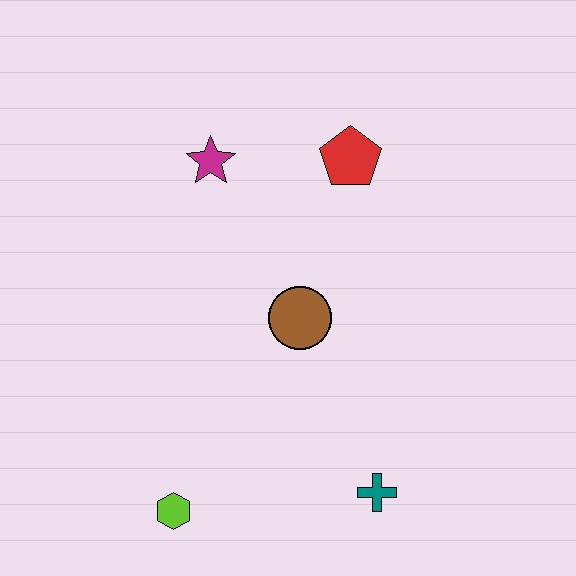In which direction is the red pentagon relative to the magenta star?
The red pentagon is to the right of the magenta star.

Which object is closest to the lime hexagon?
The teal cross is closest to the lime hexagon.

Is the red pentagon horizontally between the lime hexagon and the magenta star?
No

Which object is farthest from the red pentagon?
The lime hexagon is farthest from the red pentagon.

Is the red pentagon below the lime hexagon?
No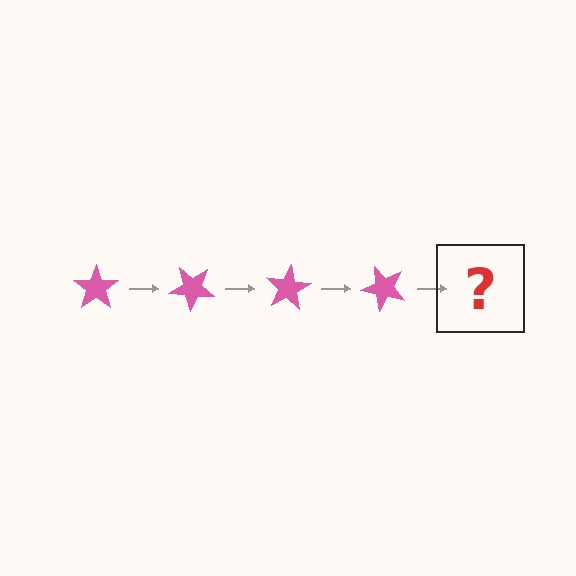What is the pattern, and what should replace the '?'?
The pattern is that the star rotates 40 degrees each step. The '?' should be a pink star rotated 160 degrees.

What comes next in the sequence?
The next element should be a pink star rotated 160 degrees.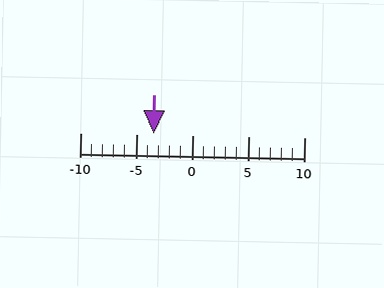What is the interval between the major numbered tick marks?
The major tick marks are spaced 5 units apart.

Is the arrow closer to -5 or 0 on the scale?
The arrow is closer to -5.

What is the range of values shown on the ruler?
The ruler shows values from -10 to 10.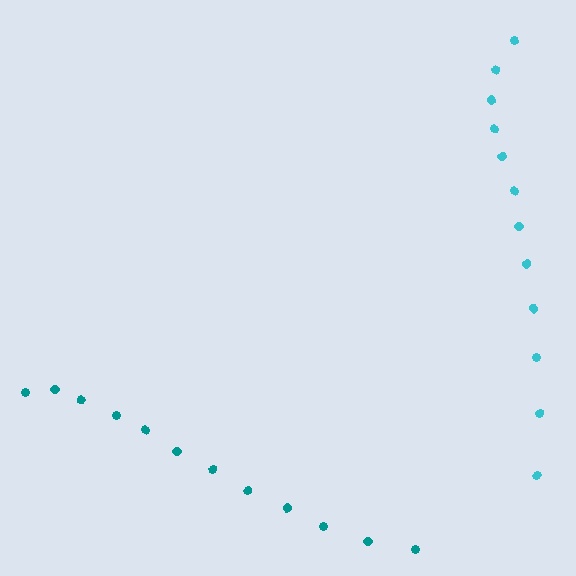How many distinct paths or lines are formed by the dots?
There are 2 distinct paths.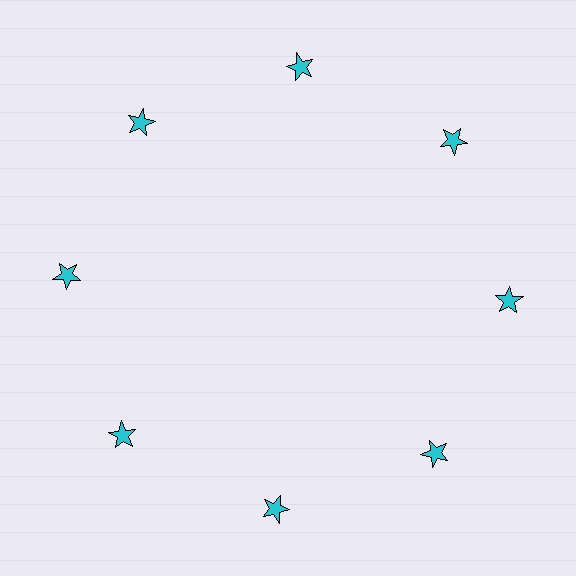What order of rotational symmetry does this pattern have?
This pattern has 8-fold rotational symmetry.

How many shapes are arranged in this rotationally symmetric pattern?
There are 8 shapes, arranged in 8 groups of 1.